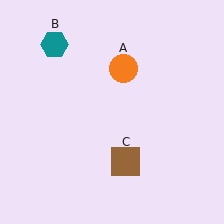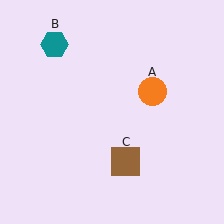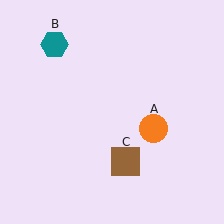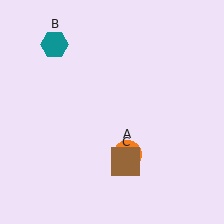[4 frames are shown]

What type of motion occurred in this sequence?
The orange circle (object A) rotated clockwise around the center of the scene.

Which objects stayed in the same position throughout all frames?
Teal hexagon (object B) and brown square (object C) remained stationary.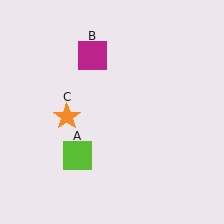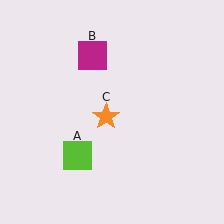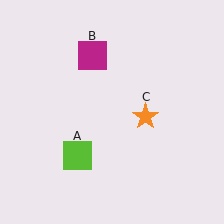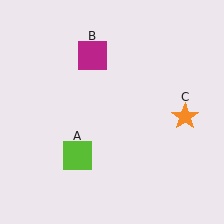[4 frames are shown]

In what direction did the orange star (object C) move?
The orange star (object C) moved right.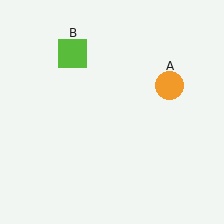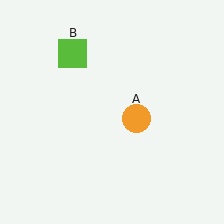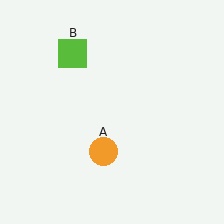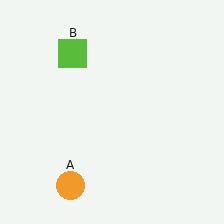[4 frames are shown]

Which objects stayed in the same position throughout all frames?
Lime square (object B) remained stationary.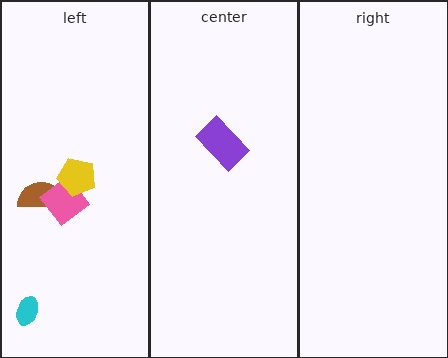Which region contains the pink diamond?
The left region.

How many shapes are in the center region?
1.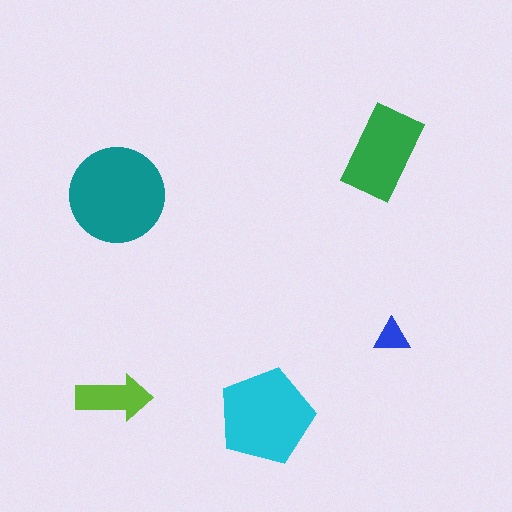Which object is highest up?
The green rectangle is topmost.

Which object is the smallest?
The blue triangle.